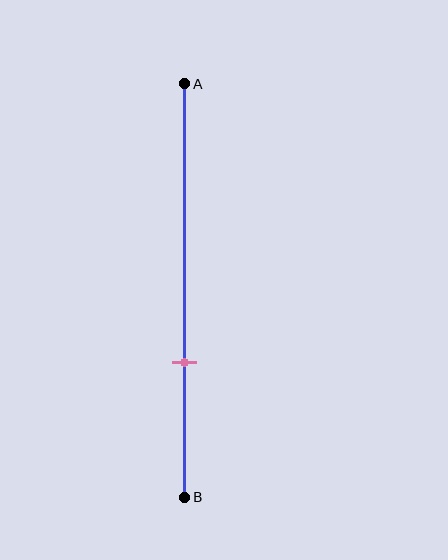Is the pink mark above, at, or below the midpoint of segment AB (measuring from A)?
The pink mark is below the midpoint of segment AB.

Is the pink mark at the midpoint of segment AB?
No, the mark is at about 65% from A, not at the 50% midpoint.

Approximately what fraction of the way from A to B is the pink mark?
The pink mark is approximately 65% of the way from A to B.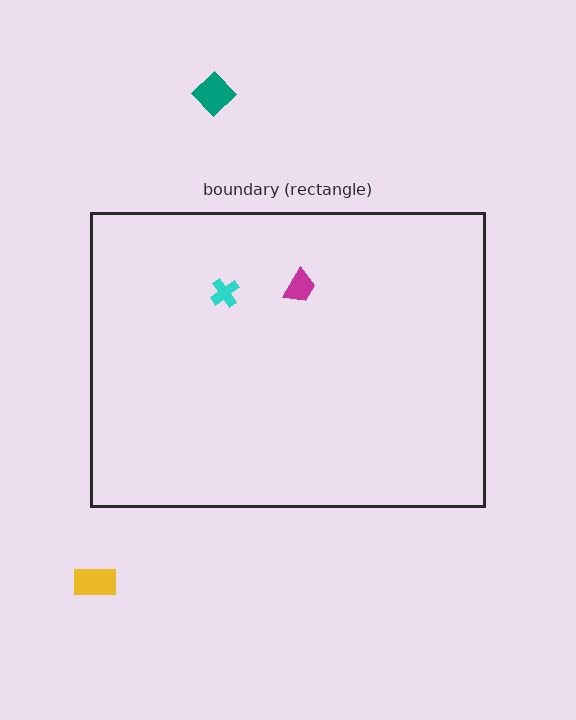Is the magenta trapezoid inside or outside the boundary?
Inside.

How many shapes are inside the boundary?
2 inside, 2 outside.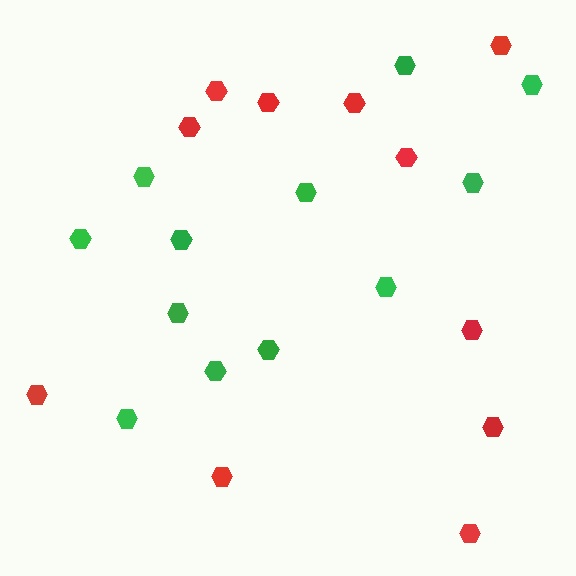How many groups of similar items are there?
There are 2 groups: one group of red hexagons (11) and one group of green hexagons (12).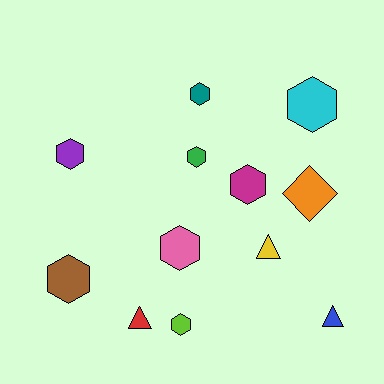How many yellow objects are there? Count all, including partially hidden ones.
There is 1 yellow object.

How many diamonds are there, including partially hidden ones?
There is 1 diamond.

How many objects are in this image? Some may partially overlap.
There are 12 objects.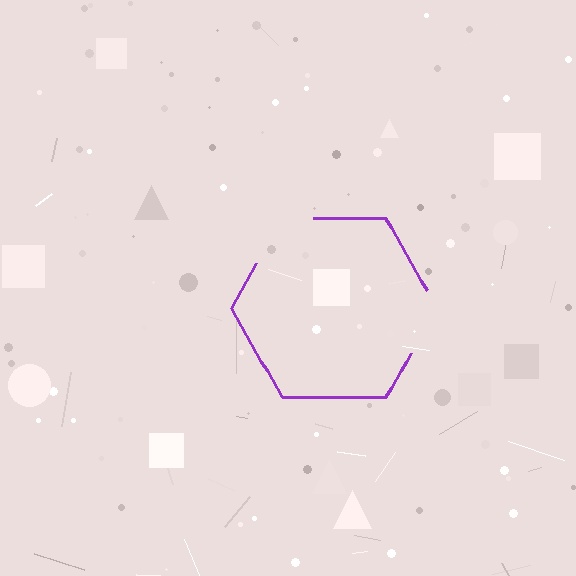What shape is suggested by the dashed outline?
The dashed outline suggests a hexagon.